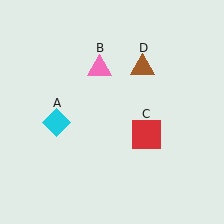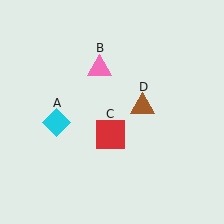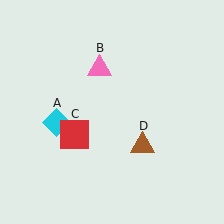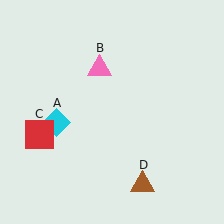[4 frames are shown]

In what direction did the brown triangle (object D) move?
The brown triangle (object D) moved down.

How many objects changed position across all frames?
2 objects changed position: red square (object C), brown triangle (object D).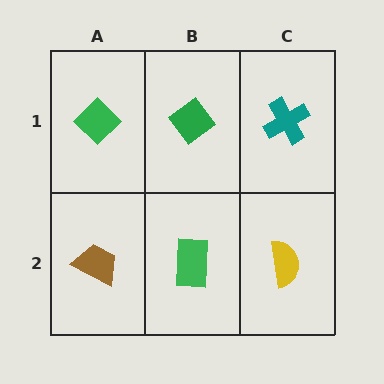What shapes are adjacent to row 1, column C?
A yellow semicircle (row 2, column C), a green diamond (row 1, column B).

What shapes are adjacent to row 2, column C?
A teal cross (row 1, column C), a green rectangle (row 2, column B).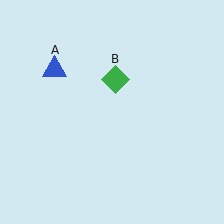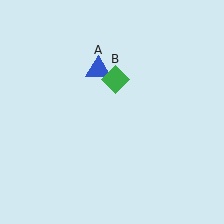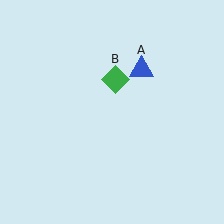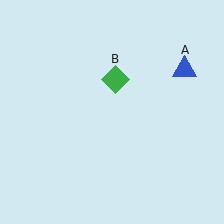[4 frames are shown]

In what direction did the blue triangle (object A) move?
The blue triangle (object A) moved right.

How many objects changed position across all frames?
1 object changed position: blue triangle (object A).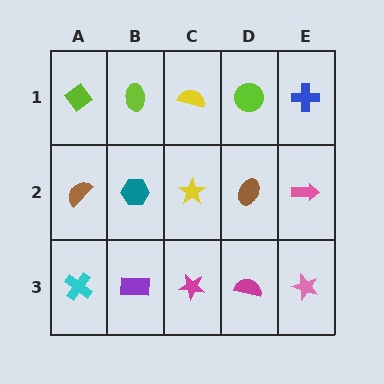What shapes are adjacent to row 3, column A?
A brown semicircle (row 2, column A), a purple rectangle (row 3, column B).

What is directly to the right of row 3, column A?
A purple rectangle.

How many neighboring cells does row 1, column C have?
3.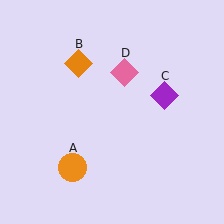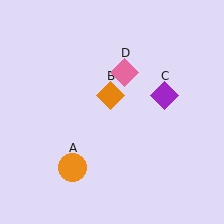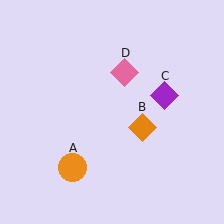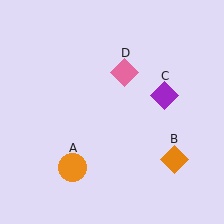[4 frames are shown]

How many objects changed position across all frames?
1 object changed position: orange diamond (object B).